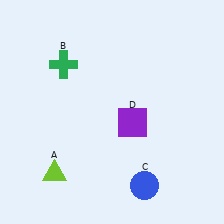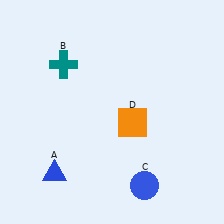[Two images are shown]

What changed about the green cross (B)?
In Image 1, B is green. In Image 2, it changed to teal.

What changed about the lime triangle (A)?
In Image 1, A is lime. In Image 2, it changed to blue.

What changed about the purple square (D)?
In Image 1, D is purple. In Image 2, it changed to orange.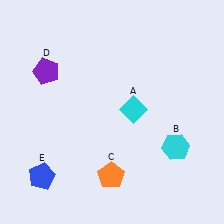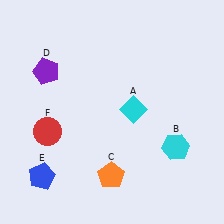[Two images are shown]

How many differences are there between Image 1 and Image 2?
There is 1 difference between the two images.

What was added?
A red circle (F) was added in Image 2.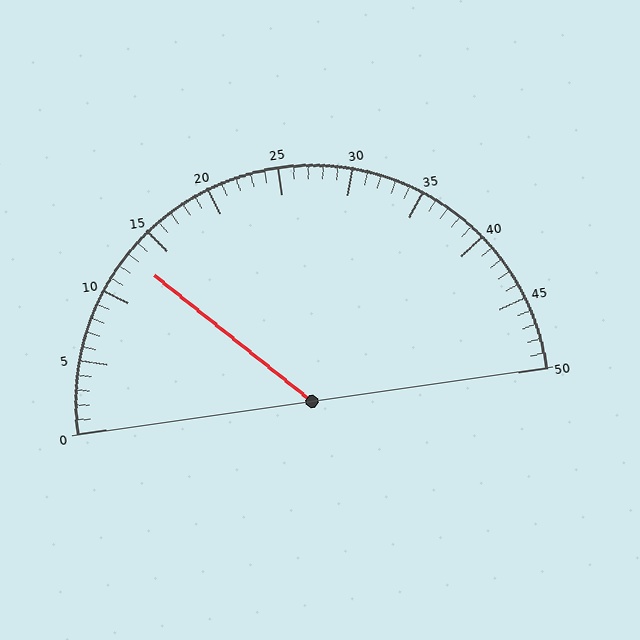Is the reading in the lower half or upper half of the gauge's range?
The reading is in the lower half of the range (0 to 50).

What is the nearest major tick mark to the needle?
The nearest major tick mark is 15.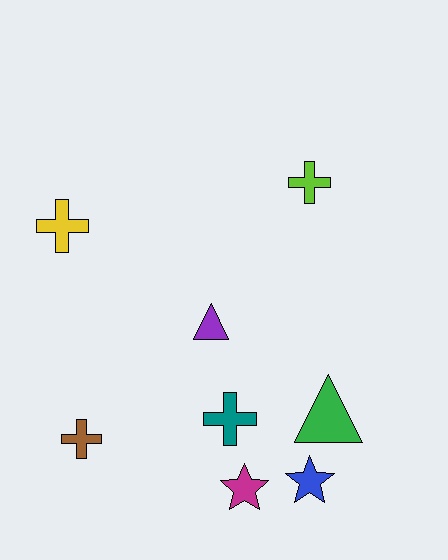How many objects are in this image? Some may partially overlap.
There are 8 objects.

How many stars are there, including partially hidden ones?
There are 2 stars.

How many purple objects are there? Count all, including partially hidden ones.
There is 1 purple object.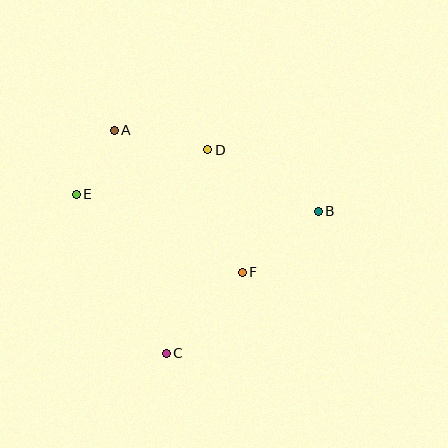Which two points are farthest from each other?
Points B and E are farthest from each other.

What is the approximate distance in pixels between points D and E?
The distance between D and E is approximately 139 pixels.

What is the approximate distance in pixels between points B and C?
The distance between B and C is approximately 208 pixels.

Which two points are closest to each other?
Points A and E are closest to each other.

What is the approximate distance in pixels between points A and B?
The distance between A and B is approximately 220 pixels.